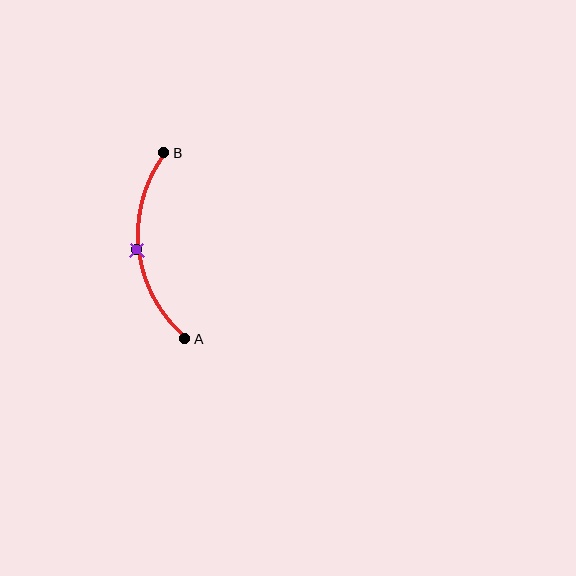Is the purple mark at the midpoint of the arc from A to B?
Yes. The purple mark lies on the arc at equal arc-length from both A and B — it is the arc midpoint.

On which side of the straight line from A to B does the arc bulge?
The arc bulges to the left of the straight line connecting A and B.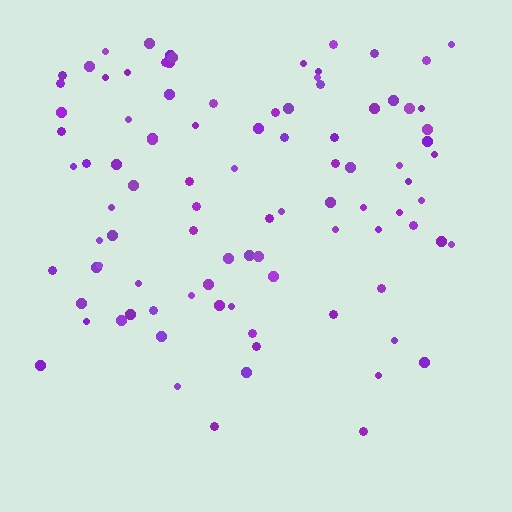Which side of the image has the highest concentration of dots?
The top.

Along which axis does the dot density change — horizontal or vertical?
Vertical.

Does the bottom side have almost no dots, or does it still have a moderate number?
Still a moderate number, just noticeably fewer than the top.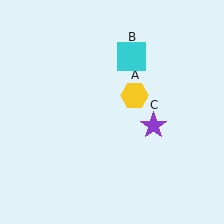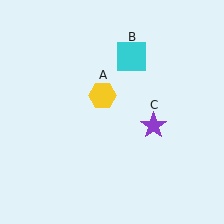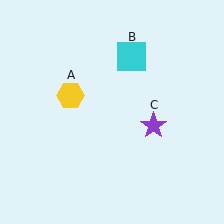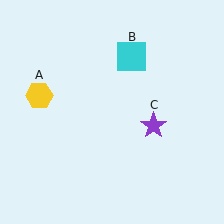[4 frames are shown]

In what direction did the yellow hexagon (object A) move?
The yellow hexagon (object A) moved left.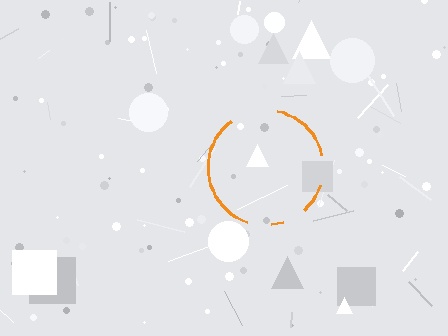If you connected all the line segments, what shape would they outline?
They would outline a circle.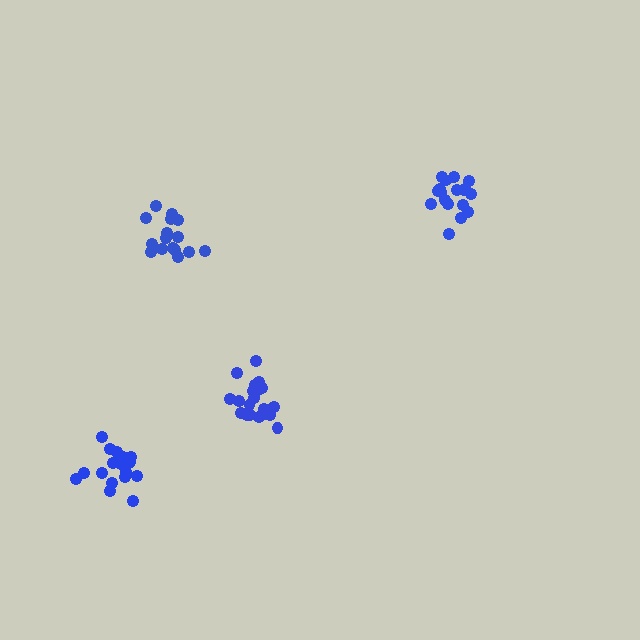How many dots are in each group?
Group 1: 18 dots, Group 2: 21 dots, Group 3: 16 dots, Group 4: 18 dots (73 total).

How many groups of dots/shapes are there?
There are 4 groups.